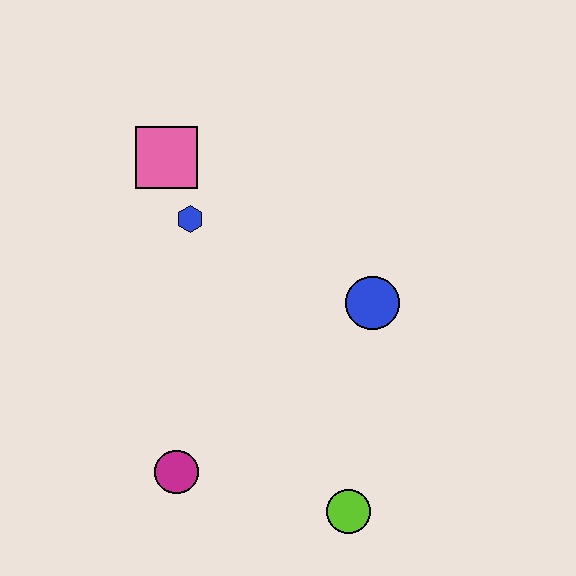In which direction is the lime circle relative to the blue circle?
The lime circle is below the blue circle.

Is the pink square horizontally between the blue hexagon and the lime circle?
No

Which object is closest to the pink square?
The blue hexagon is closest to the pink square.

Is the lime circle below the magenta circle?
Yes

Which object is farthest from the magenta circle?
The pink square is farthest from the magenta circle.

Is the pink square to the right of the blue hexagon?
No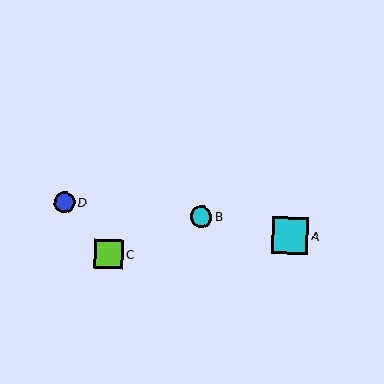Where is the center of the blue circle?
The center of the blue circle is at (64, 202).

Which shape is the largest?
The cyan square (labeled A) is the largest.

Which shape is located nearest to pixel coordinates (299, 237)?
The cyan square (labeled A) at (290, 235) is nearest to that location.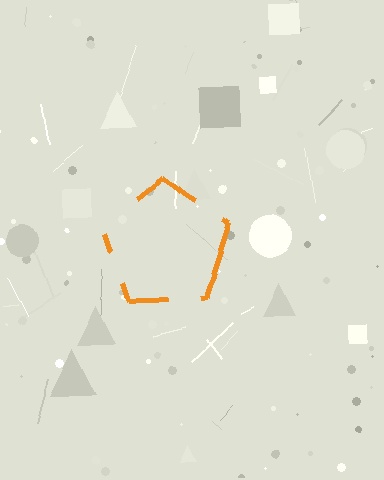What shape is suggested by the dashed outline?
The dashed outline suggests a pentagon.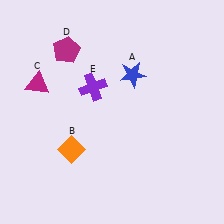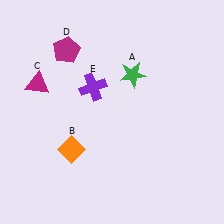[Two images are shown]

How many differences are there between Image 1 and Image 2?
There is 1 difference between the two images.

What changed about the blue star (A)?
In Image 1, A is blue. In Image 2, it changed to green.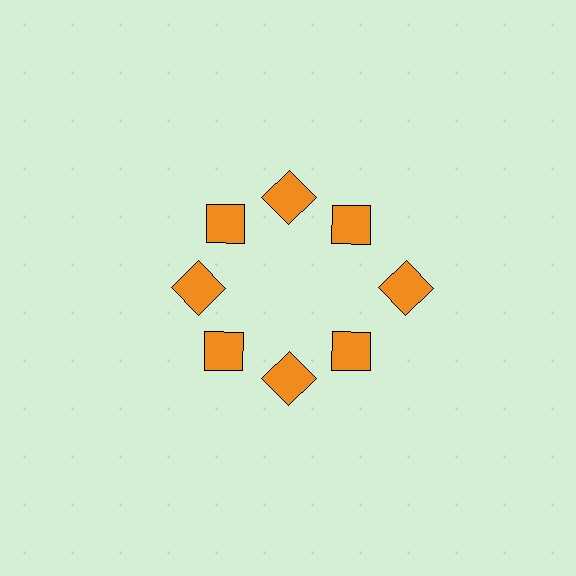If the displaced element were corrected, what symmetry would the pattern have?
It would have 8-fold rotational symmetry — the pattern would map onto itself every 45 degrees.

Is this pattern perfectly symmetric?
No. The 8 orange squares are arranged in a ring, but one element near the 3 o'clock position is pushed outward from the center, breaking the 8-fold rotational symmetry.